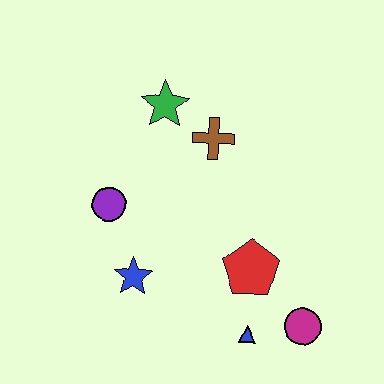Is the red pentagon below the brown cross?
Yes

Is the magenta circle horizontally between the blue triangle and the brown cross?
No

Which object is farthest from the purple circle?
The magenta circle is farthest from the purple circle.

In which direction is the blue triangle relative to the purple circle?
The blue triangle is to the right of the purple circle.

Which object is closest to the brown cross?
The green star is closest to the brown cross.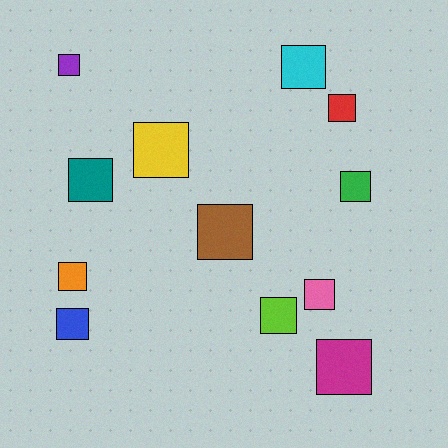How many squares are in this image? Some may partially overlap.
There are 12 squares.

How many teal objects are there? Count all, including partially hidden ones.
There is 1 teal object.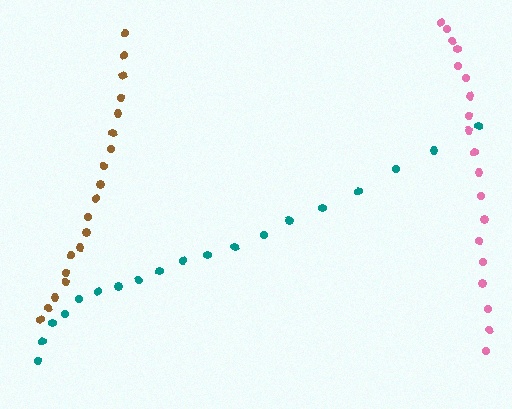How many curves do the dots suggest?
There are 3 distinct paths.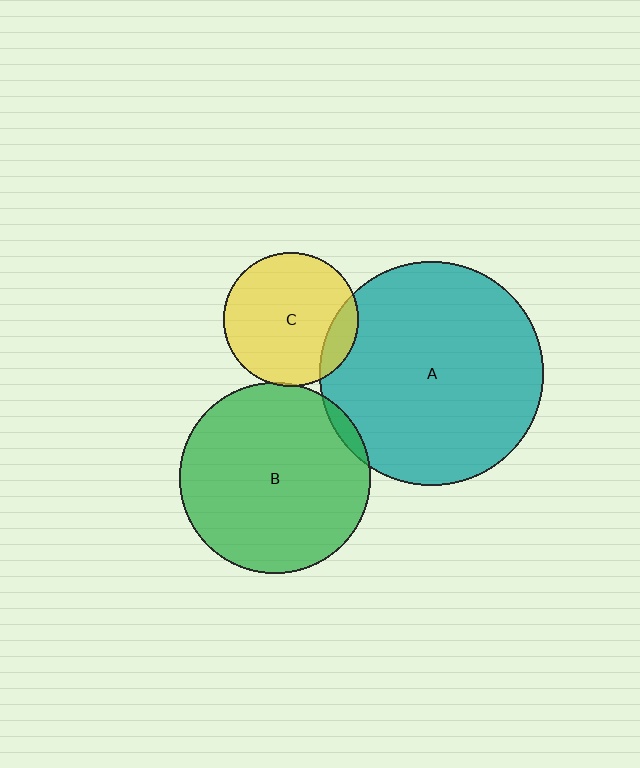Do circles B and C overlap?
Yes.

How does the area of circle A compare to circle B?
Approximately 1.4 times.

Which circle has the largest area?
Circle A (teal).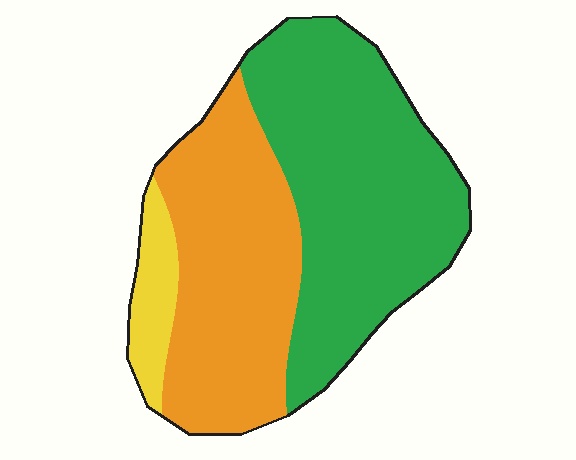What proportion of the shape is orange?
Orange takes up about two fifths (2/5) of the shape.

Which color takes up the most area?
Green, at roughly 50%.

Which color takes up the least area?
Yellow, at roughly 10%.